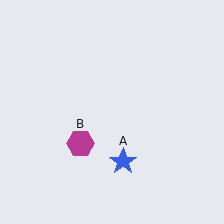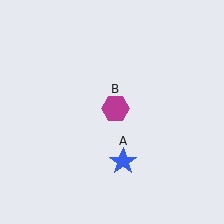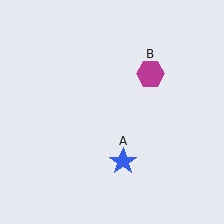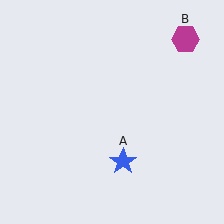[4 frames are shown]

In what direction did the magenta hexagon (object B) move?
The magenta hexagon (object B) moved up and to the right.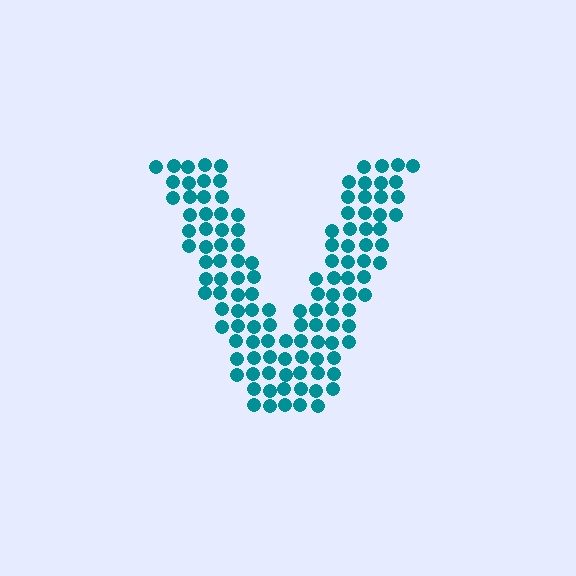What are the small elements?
The small elements are circles.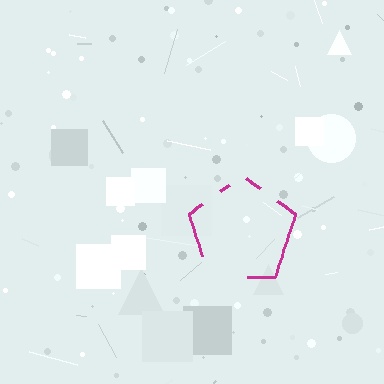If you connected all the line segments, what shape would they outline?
They would outline a pentagon.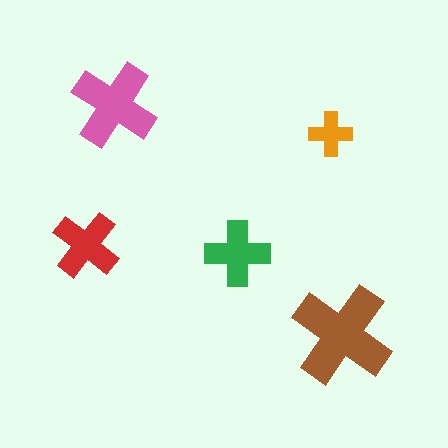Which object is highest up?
The pink cross is topmost.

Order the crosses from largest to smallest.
the brown one, the pink one, the red one, the green one, the orange one.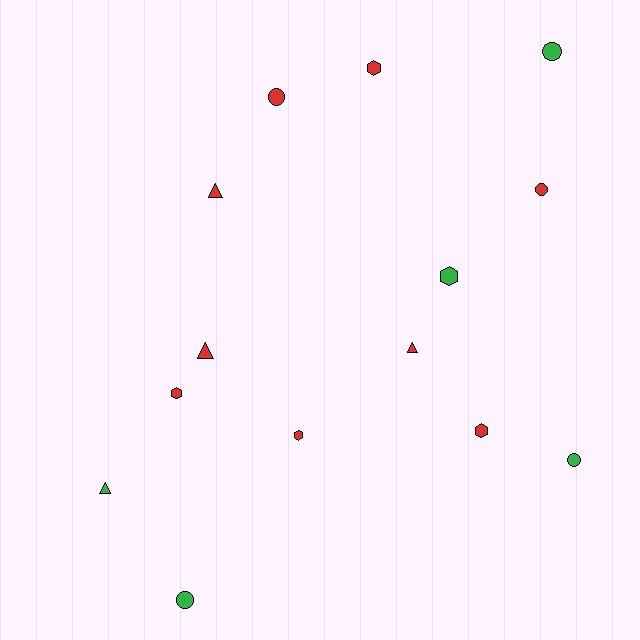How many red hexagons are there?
There are 4 red hexagons.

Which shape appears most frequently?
Hexagon, with 5 objects.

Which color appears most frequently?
Red, with 9 objects.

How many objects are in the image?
There are 14 objects.